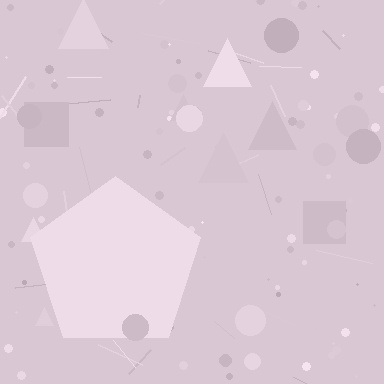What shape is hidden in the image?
A pentagon is hidden in the image.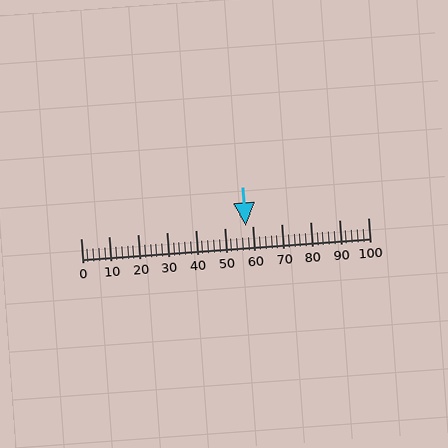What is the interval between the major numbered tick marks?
The major tick marks are spaced 10 units apart.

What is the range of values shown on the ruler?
The ruler shows values from 0 to 100.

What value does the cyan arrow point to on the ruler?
The cyan arrow points to approximately 57.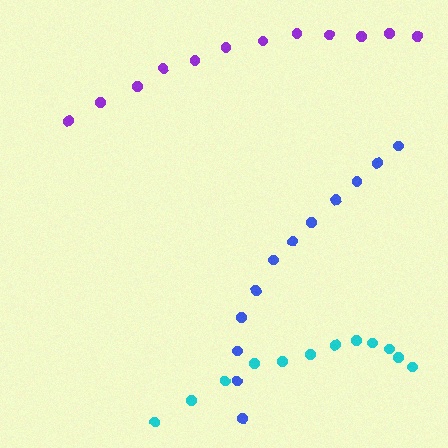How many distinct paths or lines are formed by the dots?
There are 3 distinct paths.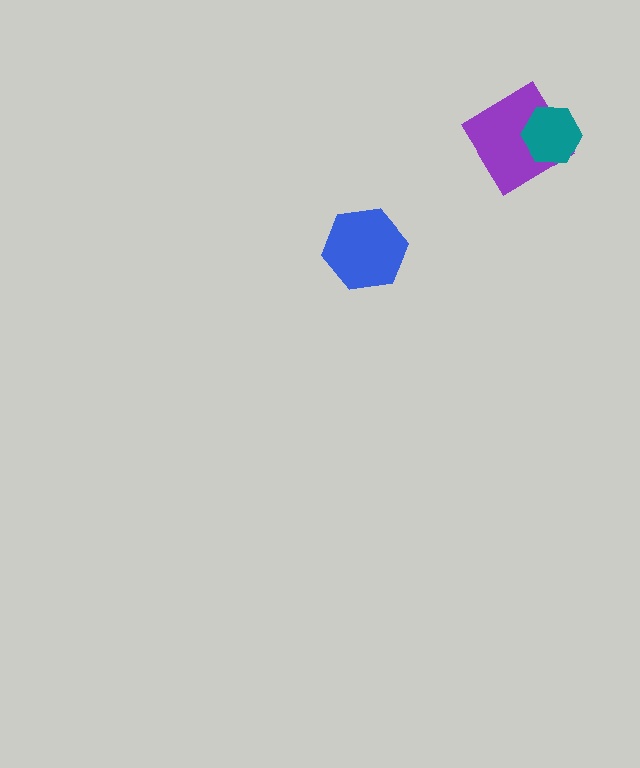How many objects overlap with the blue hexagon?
0 objects overlap with the blue hexagon.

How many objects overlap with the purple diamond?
1 object overlaps with the purple diamond.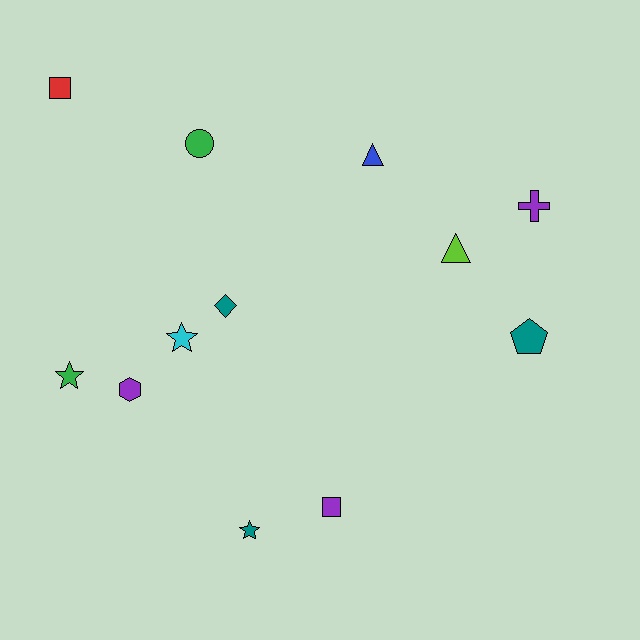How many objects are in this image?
There are 12 objects.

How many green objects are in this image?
There are 2 green objects.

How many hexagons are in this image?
There is 1 hexagon.